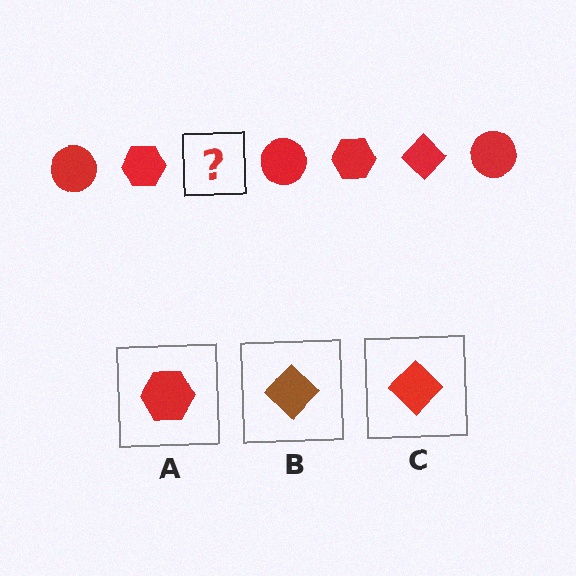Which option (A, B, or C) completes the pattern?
C.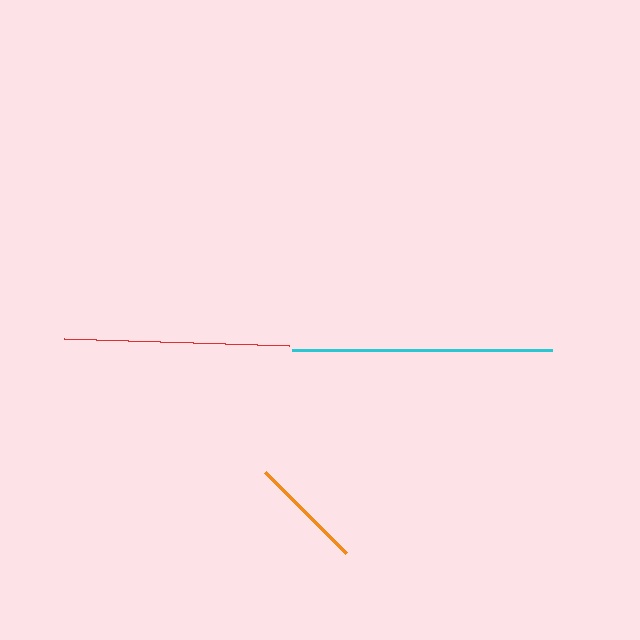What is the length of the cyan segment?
The cyan segment is approximately 260 pixels long.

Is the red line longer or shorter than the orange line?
The red line is longer than the orange line.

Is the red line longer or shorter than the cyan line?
The cyan line is longer than the red line.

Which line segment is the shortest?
The orange line is the shortest at approximately 114 pixels.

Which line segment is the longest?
The cyan line is the longest at approximately 260 pixels.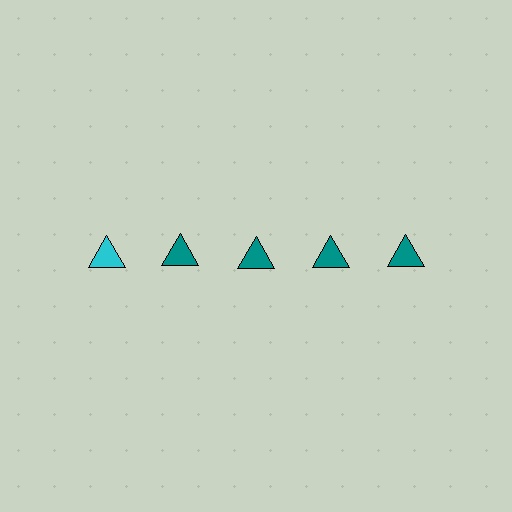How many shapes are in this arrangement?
There are 5 shapes arranged in a grid pattern.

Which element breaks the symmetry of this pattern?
The cyan triangle in the top row, leftmost column breaks the symmetry. All other shapes are teal triangles.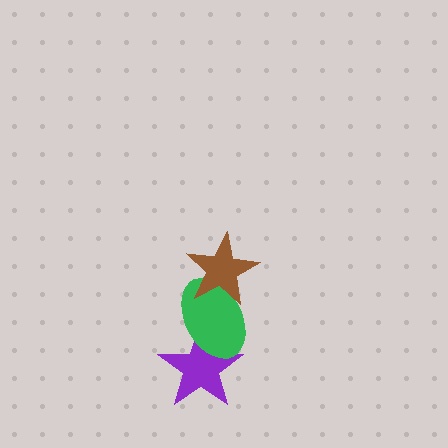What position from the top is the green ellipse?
The green ellipse is 2nd from the top.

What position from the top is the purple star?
The purple star is 3rd from the top.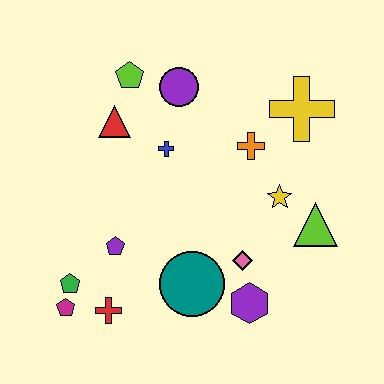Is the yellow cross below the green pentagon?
No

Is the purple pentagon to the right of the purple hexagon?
No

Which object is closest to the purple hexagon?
The pink diamond is closest to the purple hexagon.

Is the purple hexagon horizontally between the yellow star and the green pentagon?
Yes